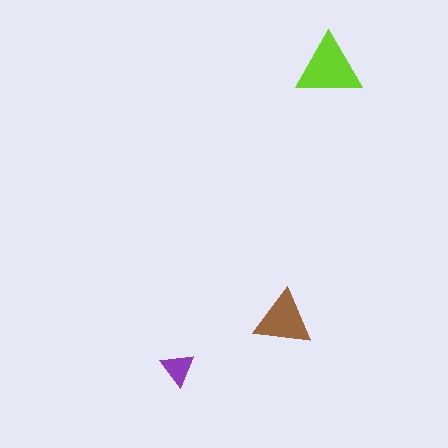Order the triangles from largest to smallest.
the lime one, the brown one, the purple one.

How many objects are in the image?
There are 3 objects in the image.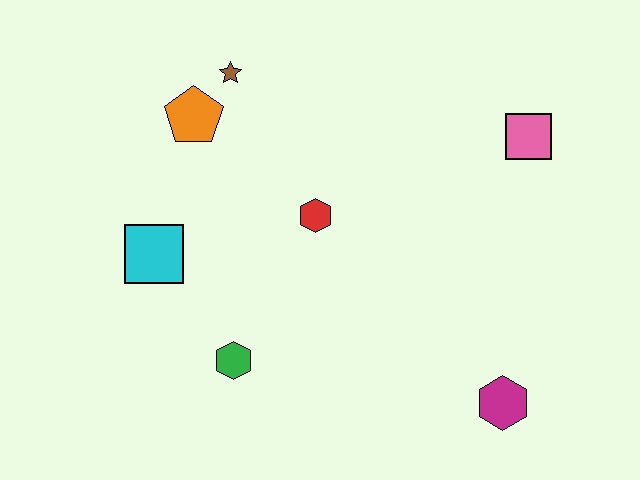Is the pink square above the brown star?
No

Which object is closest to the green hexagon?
The cyan square is closest to the green hexagon.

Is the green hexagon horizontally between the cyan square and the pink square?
Yes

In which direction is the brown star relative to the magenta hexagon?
The brown star is above the magenta hexagon.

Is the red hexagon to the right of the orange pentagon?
Yes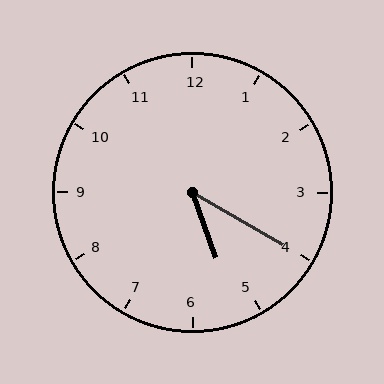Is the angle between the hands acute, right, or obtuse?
It is acute.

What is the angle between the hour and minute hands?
Approximately 40 degrees.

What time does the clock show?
5:20.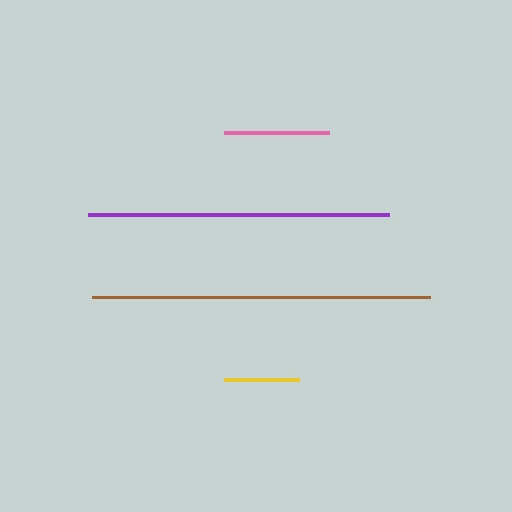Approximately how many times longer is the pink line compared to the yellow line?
The pink line is approximately 1.4 times the length of the yellow line.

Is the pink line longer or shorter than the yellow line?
The pink line is longer than the yellow line.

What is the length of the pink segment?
The pink segment is approximately 105 pixels long.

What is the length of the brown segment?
The brown segment is approximately 338 pixels long.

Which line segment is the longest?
The brown line is the longest at approximately 338 pixels.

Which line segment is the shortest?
The yellow line is the shortest at approximately 75 pixels.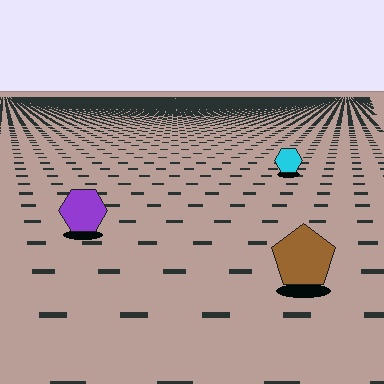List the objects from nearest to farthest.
From nearest to farthest: the brown pentagon, the purple hexagon, the cyan hexagon.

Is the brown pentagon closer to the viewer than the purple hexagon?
Yes. The brown pentagon is closer — you can tell from the texture gradient: the ground texture is coarser near it.